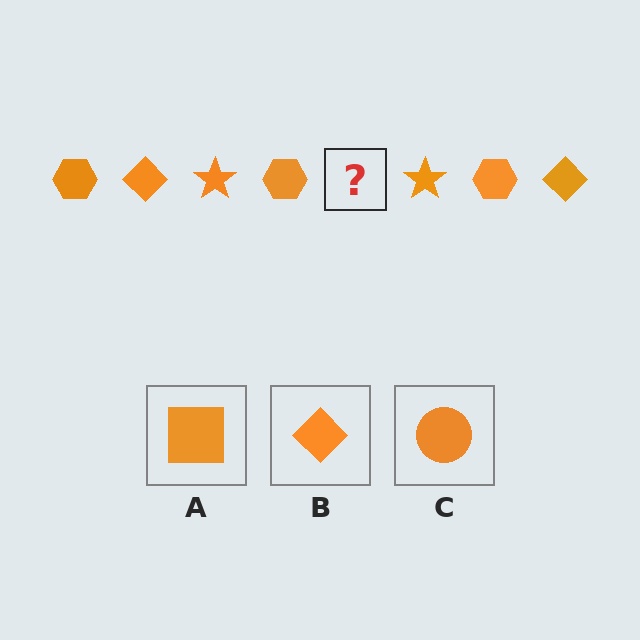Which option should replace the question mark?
Option B.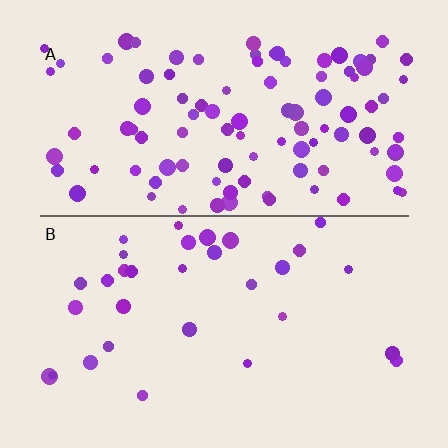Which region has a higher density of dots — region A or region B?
A (the top).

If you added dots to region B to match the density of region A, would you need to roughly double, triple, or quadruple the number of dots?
Approximately triple.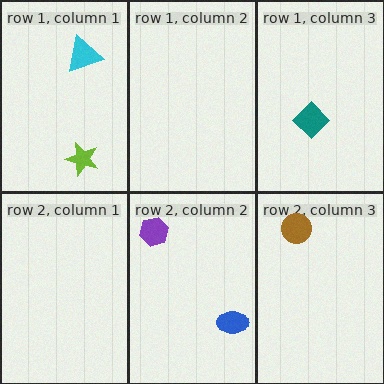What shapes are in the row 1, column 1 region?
The cyan triangle, the lime star.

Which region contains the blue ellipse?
The row 2, column 2 region.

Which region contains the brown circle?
The row 2, column 3 region.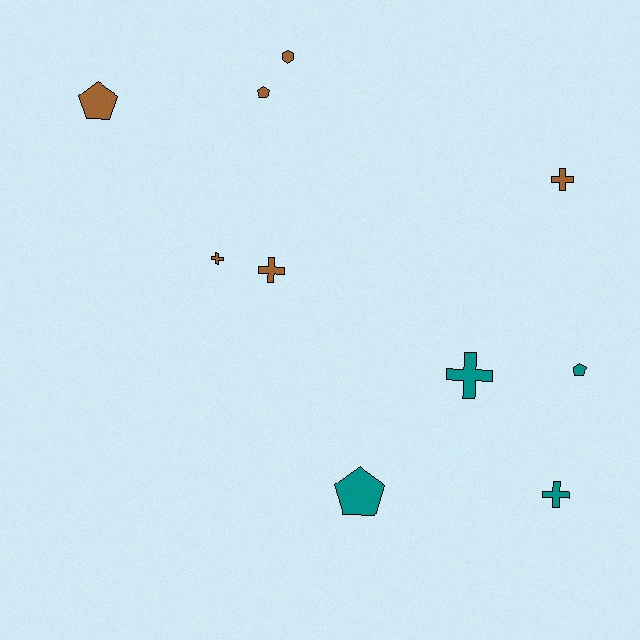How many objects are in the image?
There are 10 objects.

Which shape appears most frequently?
Cross, with 5 objects.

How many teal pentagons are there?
There are 2 teal pentagons.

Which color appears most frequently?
Brown, with 6 objects.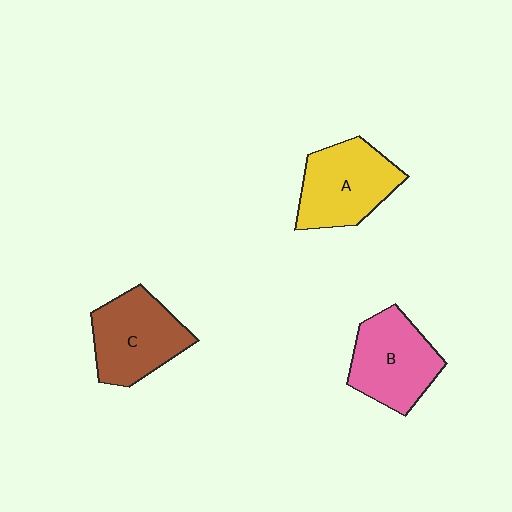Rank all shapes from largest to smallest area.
From largest to smallest: A (yellow), C (brown), B (pink).